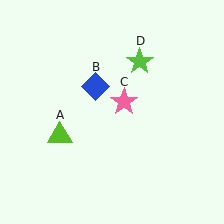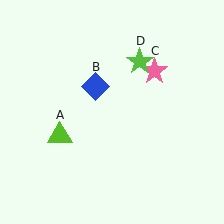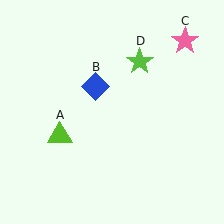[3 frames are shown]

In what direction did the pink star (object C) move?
The pink star (object C) moved up and to the right.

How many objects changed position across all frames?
1 object changed position: pink star (object C).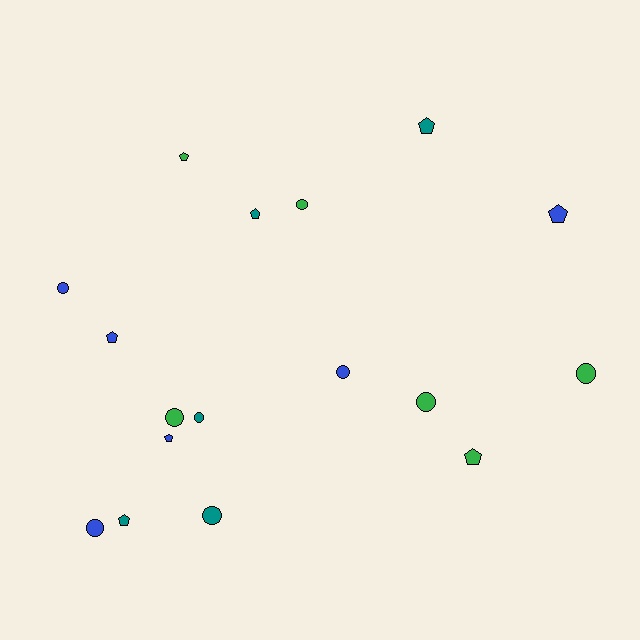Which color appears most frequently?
Green, with 6 objects.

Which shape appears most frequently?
Circle, with 9 objects.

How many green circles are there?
There are 4 green circles.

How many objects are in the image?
There are 17 objects.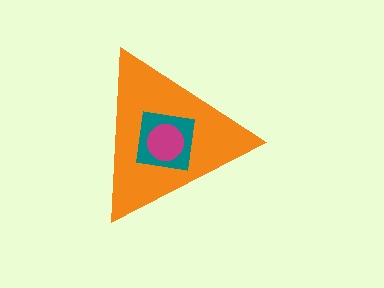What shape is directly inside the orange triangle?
The teal square.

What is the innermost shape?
The magenta circle.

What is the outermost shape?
The orange triangle.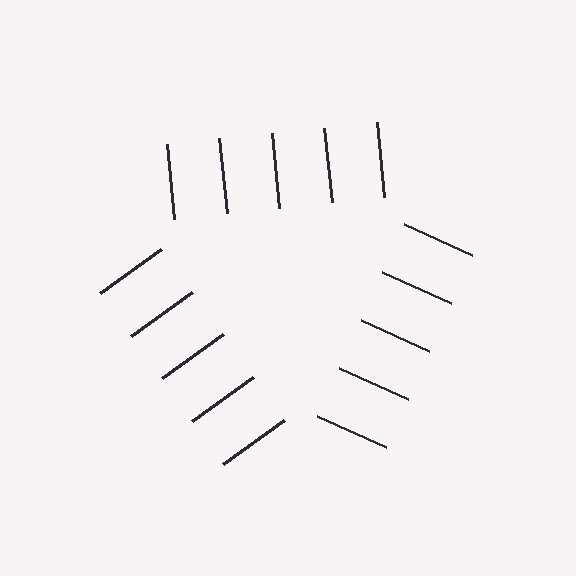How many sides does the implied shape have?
3 sides — the line-ends trace a triangle.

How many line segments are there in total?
15 — 5 along each of the 3 edges.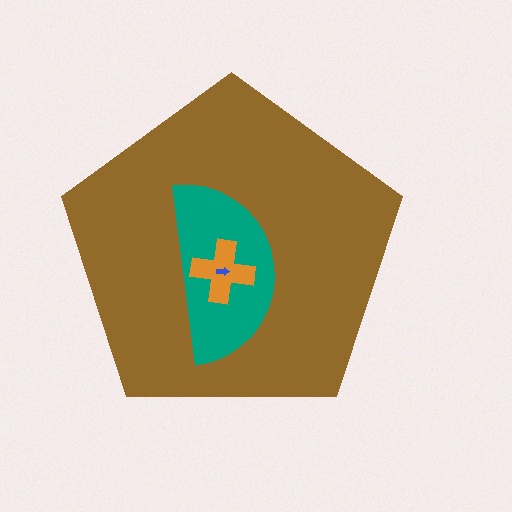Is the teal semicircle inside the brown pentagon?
Yes.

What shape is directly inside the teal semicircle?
The orange cross.